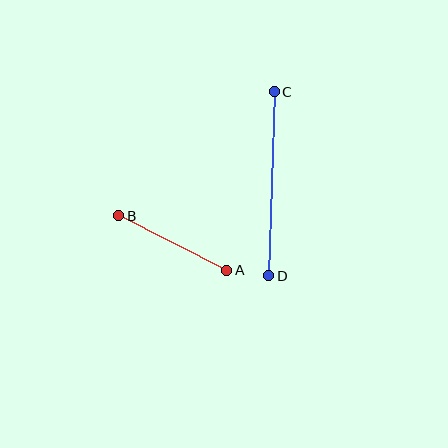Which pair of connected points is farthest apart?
Points C and D are farthest apart.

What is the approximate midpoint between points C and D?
The midpoint is at approximately (272, 184) pixels.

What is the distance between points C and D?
The distance is approximately 184 pixels.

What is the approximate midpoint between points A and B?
The midpoint is at approximately (173, 243) pixels.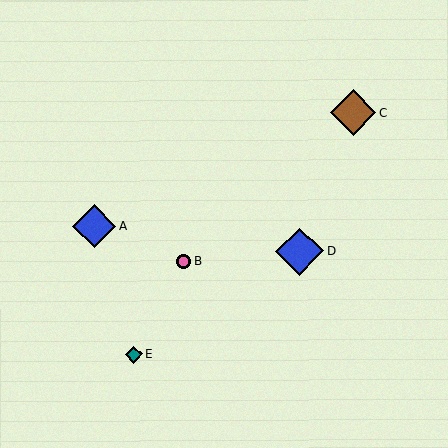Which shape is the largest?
The blue diamond (labeled D) is the largest.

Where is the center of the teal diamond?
The center of the teal diamond is at (134, 355).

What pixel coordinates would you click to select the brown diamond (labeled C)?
Click at (354, 113) to select the brown diamond C.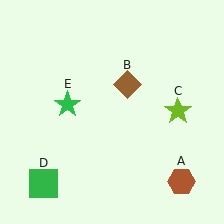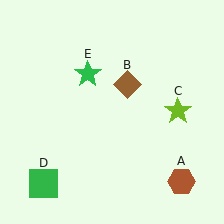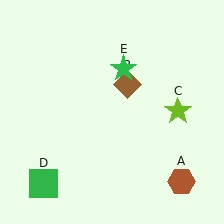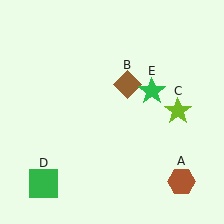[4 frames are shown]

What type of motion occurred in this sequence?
The green star (object E) rotated clockwise around the center of the scene.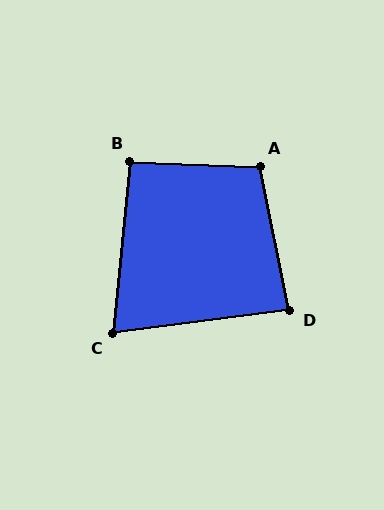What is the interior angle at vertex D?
Approximately 86 degrees (approximately right).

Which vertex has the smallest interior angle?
C, at approximately 77 degrees.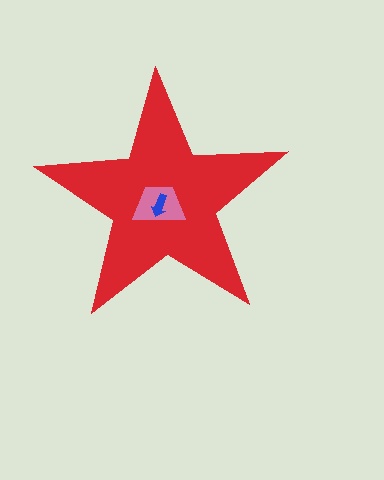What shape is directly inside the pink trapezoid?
The blue arrow.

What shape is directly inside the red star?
The pink trapezoid.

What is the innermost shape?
The blue arrow.